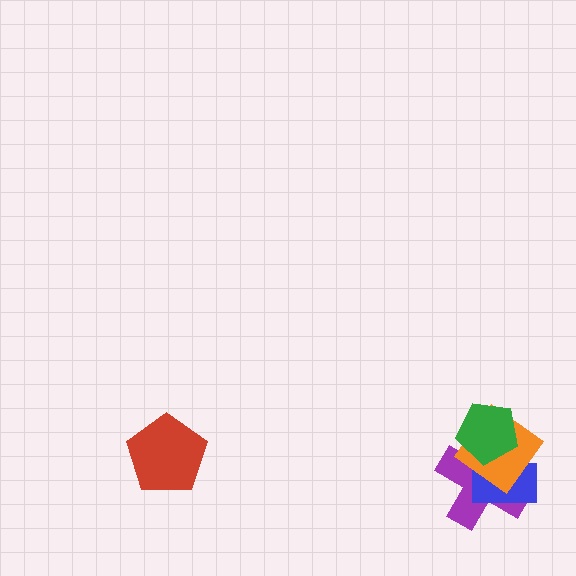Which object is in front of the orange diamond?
The green pentagon is in front of the orange diamond.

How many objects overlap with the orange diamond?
3 objects overlap with the orange diamond.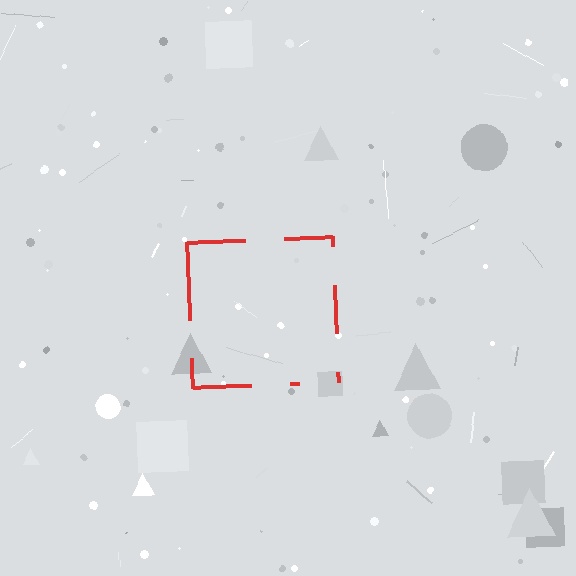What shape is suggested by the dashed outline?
The dashed outline suggests a square.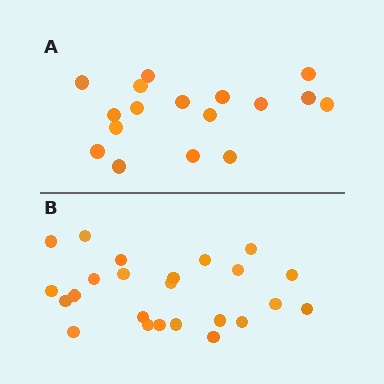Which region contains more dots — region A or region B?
Region B (the bottom region) has more dots.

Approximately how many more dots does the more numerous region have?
Region B has roughly 8 or so more dots than region A.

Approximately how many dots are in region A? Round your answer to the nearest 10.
About 20 dots. (The exact count is 17, which rounds to 20.)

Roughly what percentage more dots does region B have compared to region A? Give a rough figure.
About 40% more.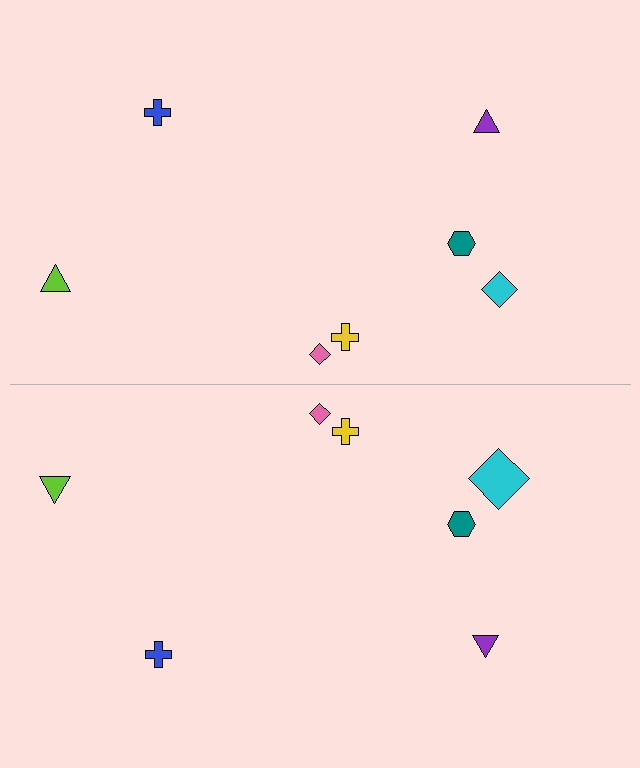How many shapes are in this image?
There are 14 shapes in this image.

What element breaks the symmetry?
The cyan diamond on the bottom side has a different size than its mirror counterpart.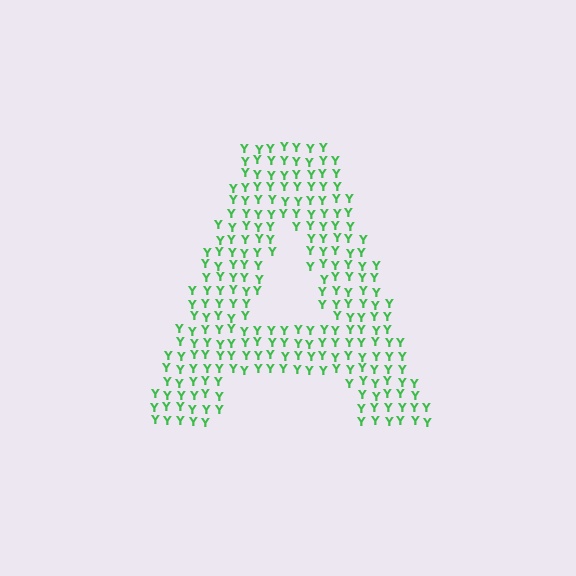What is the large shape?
The large shape is the letter A.